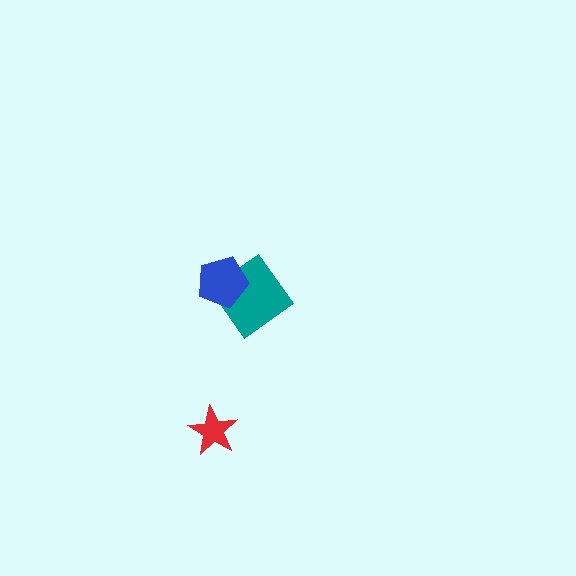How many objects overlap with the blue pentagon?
1 object overlaps with the blue pentagon.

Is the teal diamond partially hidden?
Yes, it is partially covered by another shape.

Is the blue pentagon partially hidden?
No, no other shape covers it.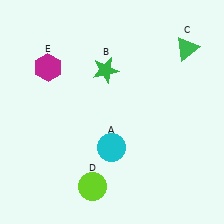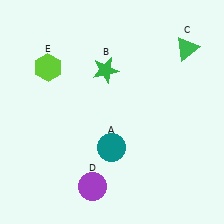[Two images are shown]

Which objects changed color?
A changed from cyan to teal. D changed from lime to purple. E changed from magenta to lime.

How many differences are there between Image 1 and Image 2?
There are 3 differences between the two images.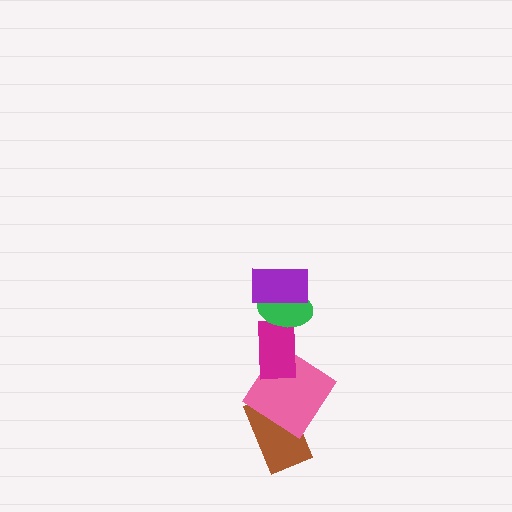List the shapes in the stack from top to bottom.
From top to bottom: the purple rectangle, the green ellipse, the magenta rectangle, the pink diamond, the brown rectangle.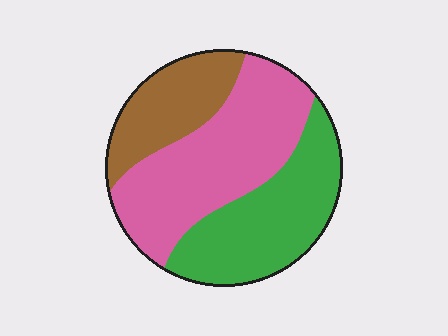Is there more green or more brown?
Green.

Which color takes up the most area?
Pink, at roughly 45%.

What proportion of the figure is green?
Green takes up about one third (1/3) of the figure.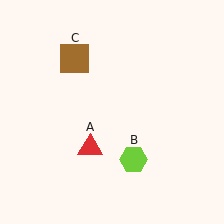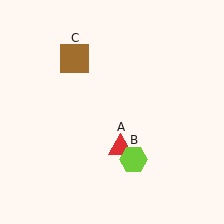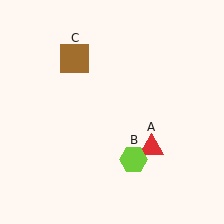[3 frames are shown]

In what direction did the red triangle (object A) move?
The red triangle (object A) moved right.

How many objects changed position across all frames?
1 object changed position: red triangle (object A).